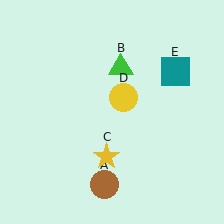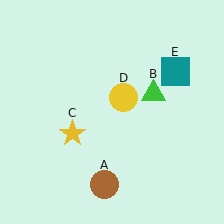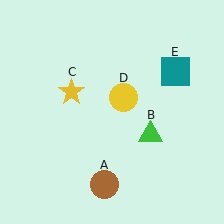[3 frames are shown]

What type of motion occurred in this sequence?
The green triangle (object B), yellow star (object C) rotated clockwise around the center of the scene.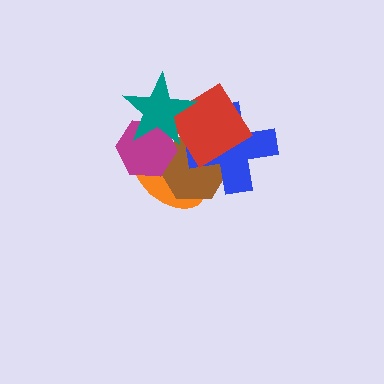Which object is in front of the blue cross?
The red diamond is in front of the blue cross.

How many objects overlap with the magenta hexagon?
4 objects overlap with the magenta hexagon.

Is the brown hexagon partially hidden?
Yes, it is partially covered by another shape.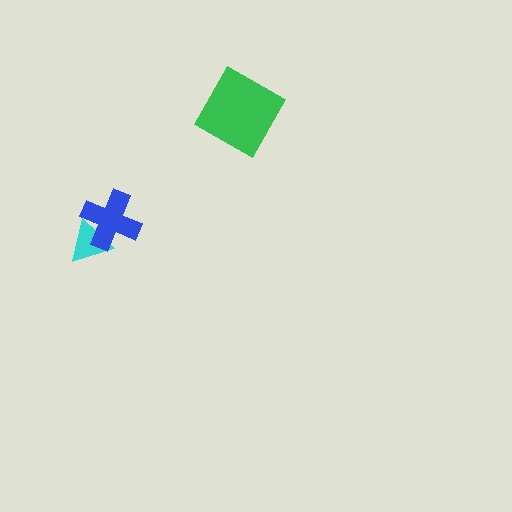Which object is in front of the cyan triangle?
The blue cross is in front of the cyan triangle.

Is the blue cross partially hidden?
No, no other shape covers it.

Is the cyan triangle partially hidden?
Yes, it is partially covered by another shape.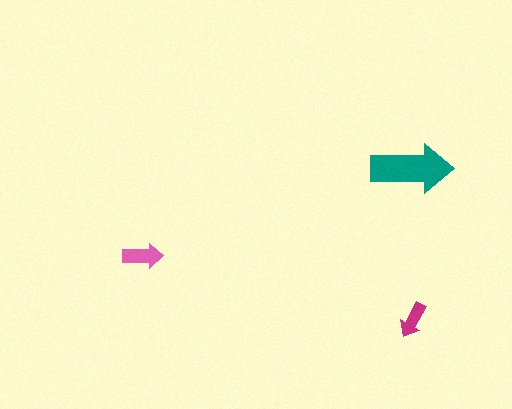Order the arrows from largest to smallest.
the teal one, the pink one, the magenta one.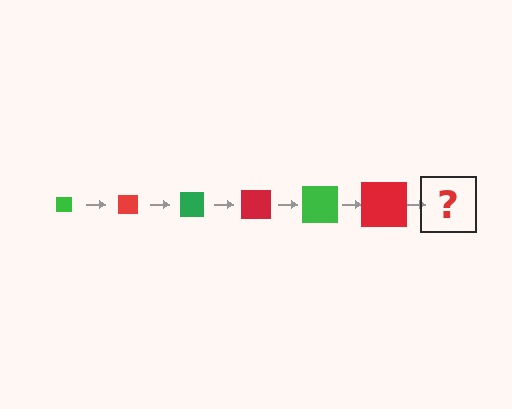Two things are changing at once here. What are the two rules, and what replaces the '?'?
The two rules are that the square grows larger each step and the color cycles through green and red. The '?' should be a green square, larger than the previous one.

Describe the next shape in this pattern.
It should be a green square, larger than the previous one.